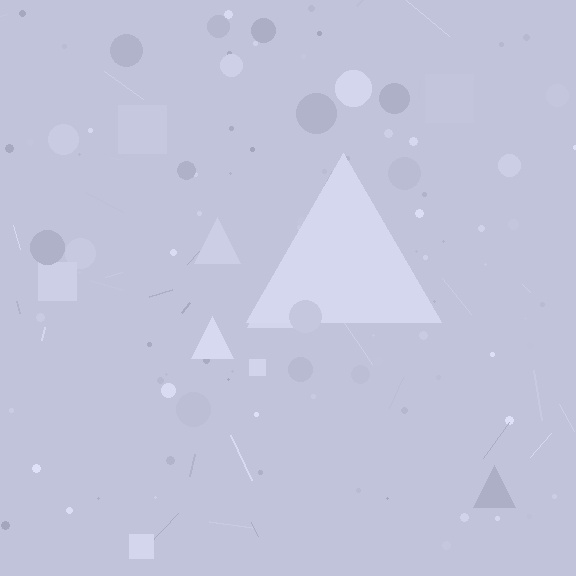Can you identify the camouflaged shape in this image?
The camouflaged shape is a triangle.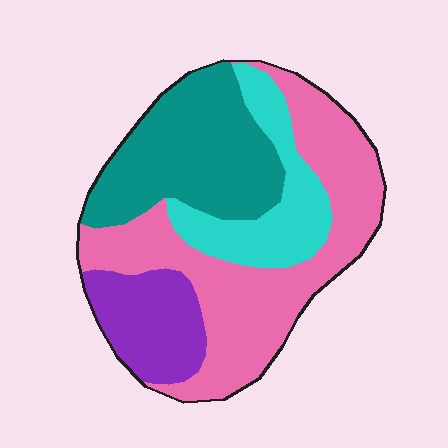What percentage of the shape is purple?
Purple takes up about one sixth (1/6) of the shape.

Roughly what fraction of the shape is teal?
Teal takes up about one quarter (1/4) of the shape.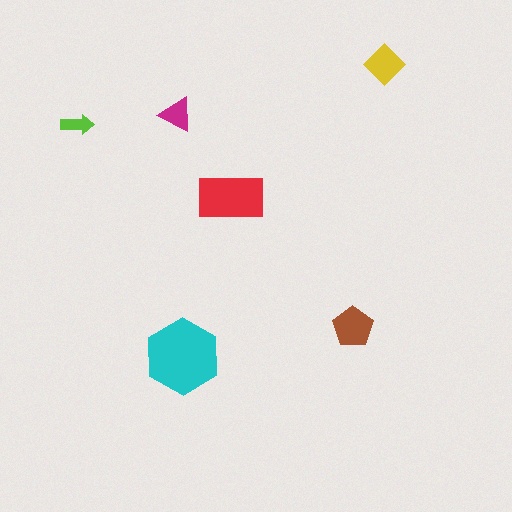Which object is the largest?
The cyan hexagon.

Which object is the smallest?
The lime arrow.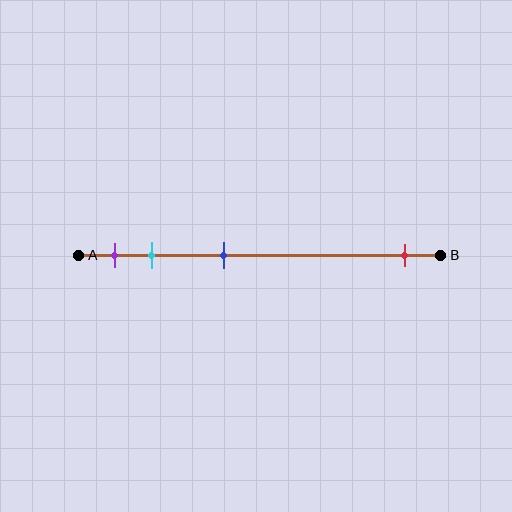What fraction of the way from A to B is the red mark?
The red mark is approximately 90% (0.9) of the way from A to B.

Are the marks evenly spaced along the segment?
No, the marks are not evenly spaced.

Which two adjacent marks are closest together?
The purple and cyan marks are the closest adjacent pair.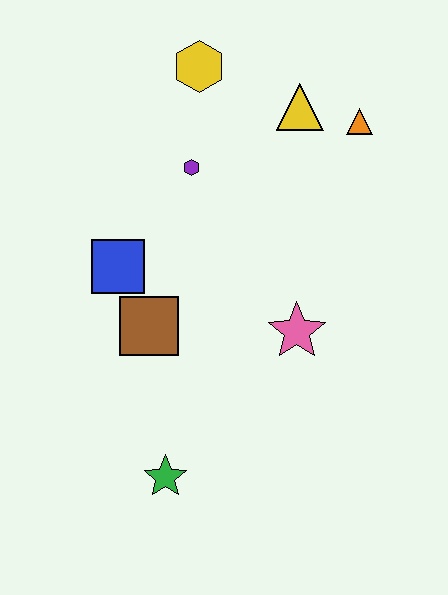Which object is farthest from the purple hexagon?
The green star is farthest from the purple hexagon.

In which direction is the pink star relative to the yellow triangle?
The pink star is below the yellow triangle.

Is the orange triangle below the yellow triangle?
Yes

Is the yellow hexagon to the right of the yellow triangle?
No